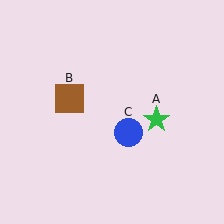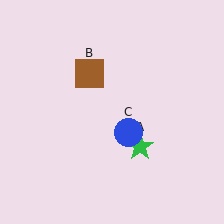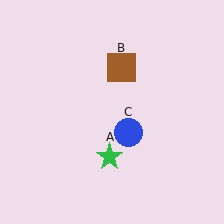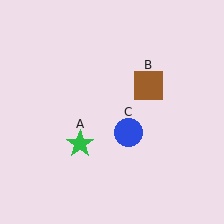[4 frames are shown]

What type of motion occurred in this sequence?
The green star (object A), brown square (object B) rotated clockwise around the center of the scene.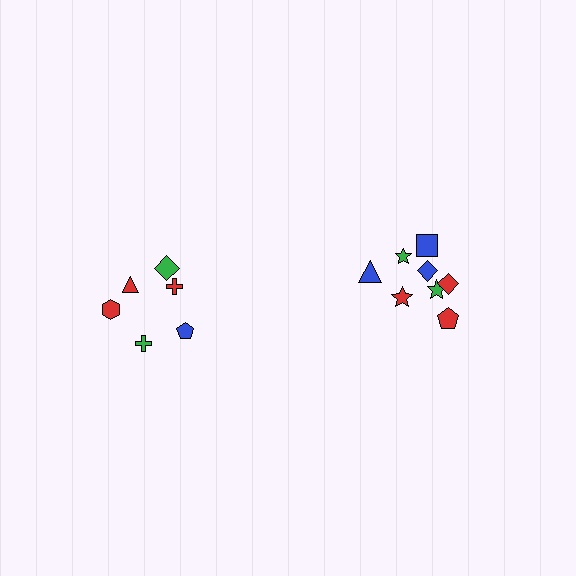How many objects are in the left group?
There are 6 objects.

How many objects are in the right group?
There are 8 objects.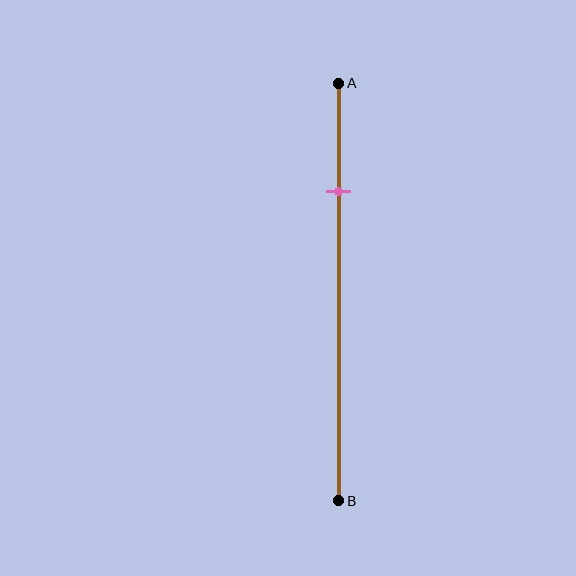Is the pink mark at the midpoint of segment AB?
No, the mark is at about 25% from A, not at the 50% midpoint.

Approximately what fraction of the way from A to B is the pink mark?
The pink mark is approximately 25% of the way from A to B.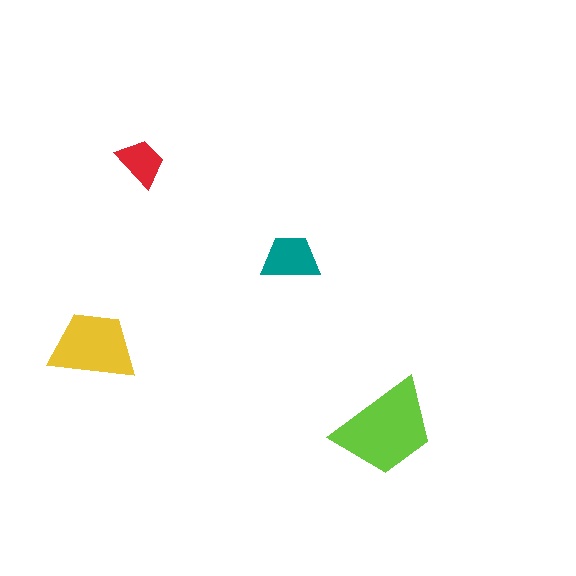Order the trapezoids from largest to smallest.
the lime one, the yellow one, the teal one, the red one.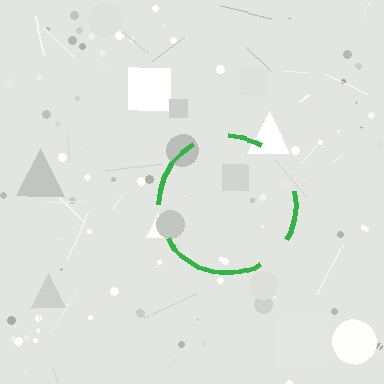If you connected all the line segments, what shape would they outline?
They would outline a circle.